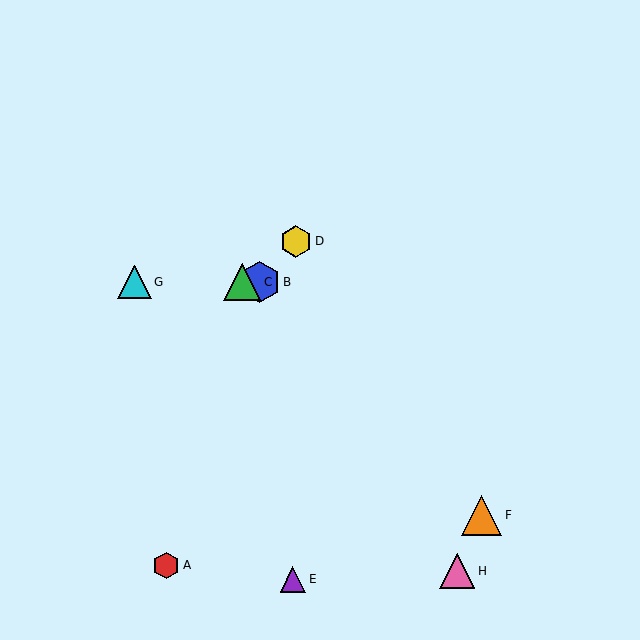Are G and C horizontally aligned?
Yes, both are at y≈282.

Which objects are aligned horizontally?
Objects B, C, G are aligned horizontally.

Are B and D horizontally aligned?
No, B is at y≈282 and D is at y≈241.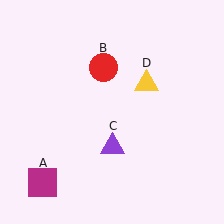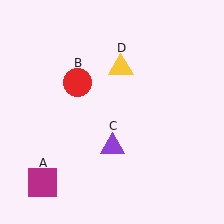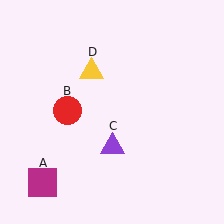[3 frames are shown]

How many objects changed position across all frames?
2 objects changed position: red circle (object B), yellow triangle (object D).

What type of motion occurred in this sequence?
The red circle (object B), yellow triangle (object D) rotated counterclockwise around the center of the scene.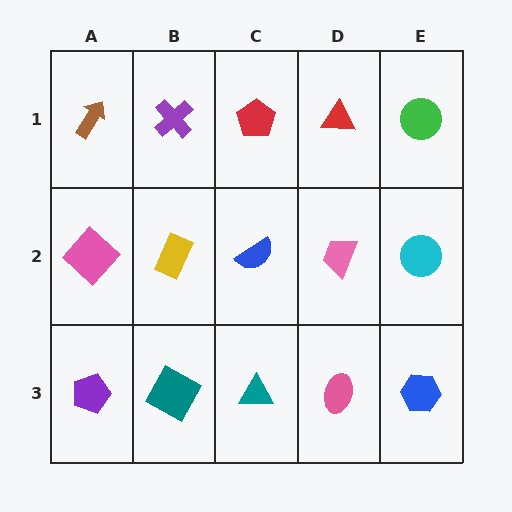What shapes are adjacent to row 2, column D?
A red triangle (row 1, column D), a pink ellipse (row 3, column D), a blue semicircle (row 2, column C), a cyan circle (row 2, column E).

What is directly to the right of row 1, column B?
A red pentagon.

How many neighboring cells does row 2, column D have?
4.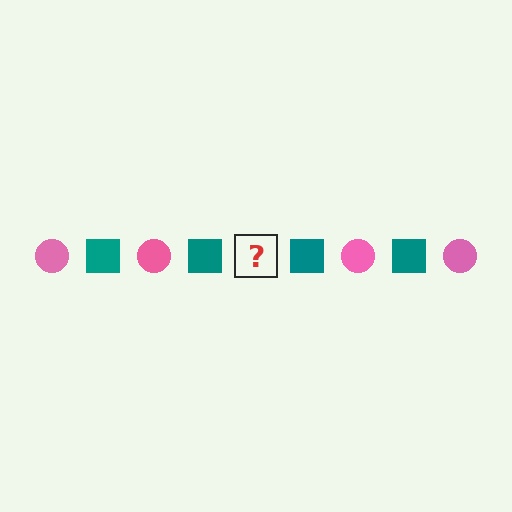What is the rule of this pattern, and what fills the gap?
The rule is that the pattern alternates between pink circle and teal square. The gap should be filled with a pink circle.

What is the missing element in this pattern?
The missing element is a pink circle.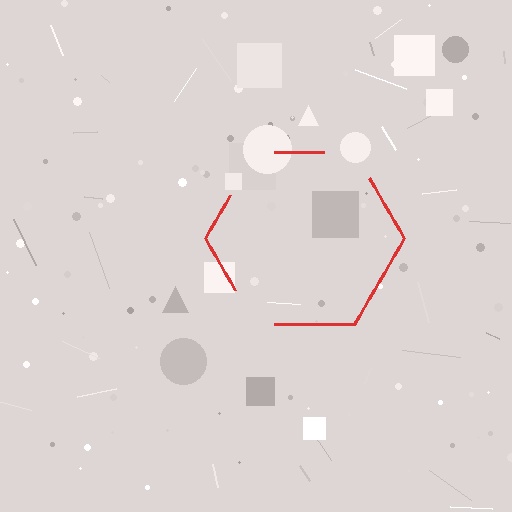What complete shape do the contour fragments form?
The contour fragments form a hexagon.